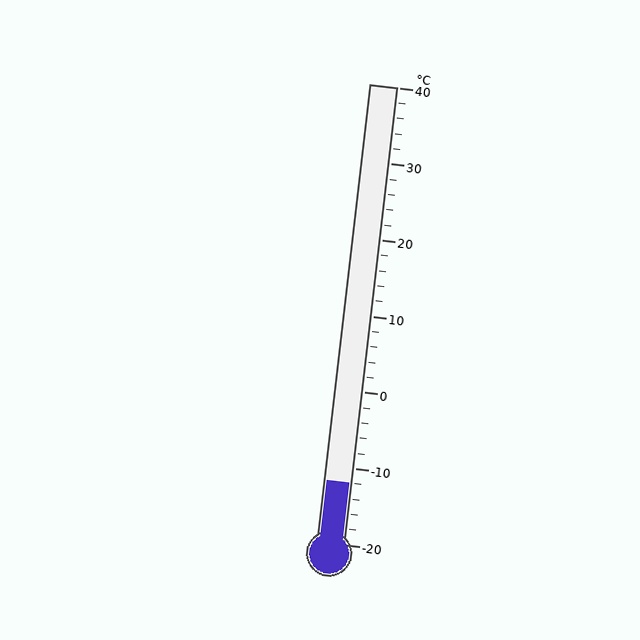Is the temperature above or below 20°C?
The temperature is below 20°C.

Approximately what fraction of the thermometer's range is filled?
The thermometer is filled to approximately 15% of its range.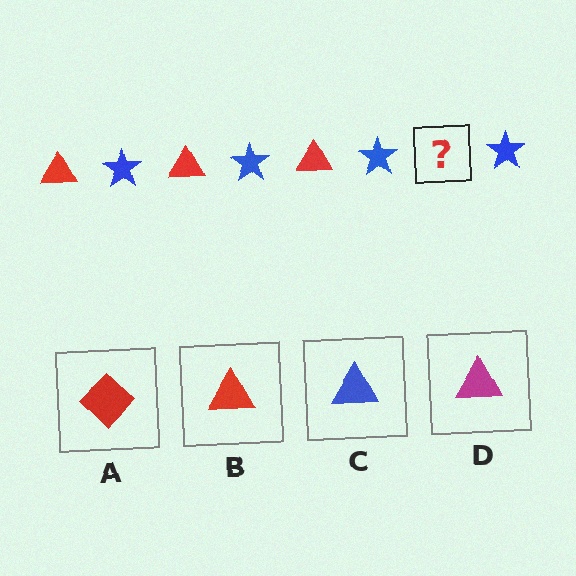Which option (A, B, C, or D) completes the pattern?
B.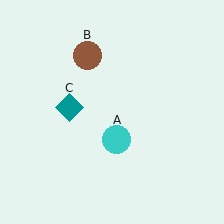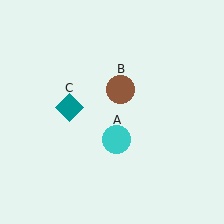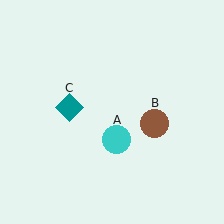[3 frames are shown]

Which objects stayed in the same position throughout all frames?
Cyan circle (object A) and teal diamond (object C) remained stationary.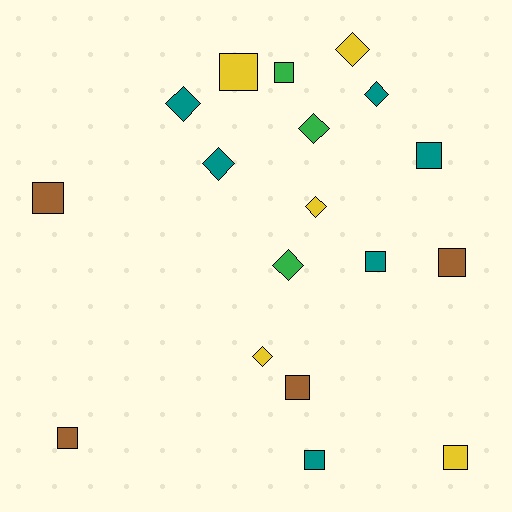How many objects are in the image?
There are 18 objects.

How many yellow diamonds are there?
There are 3 yellow diamonds.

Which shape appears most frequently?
Square, with 10 objects.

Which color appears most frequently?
Teal, with 6 objects.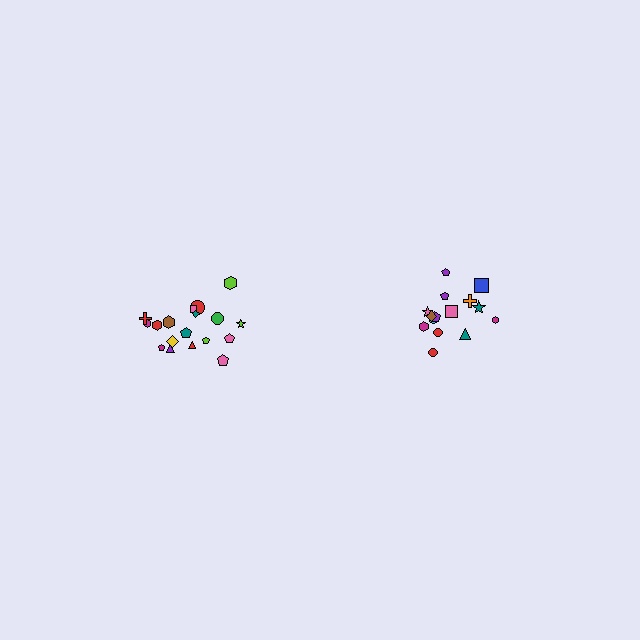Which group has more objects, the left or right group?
The left group.